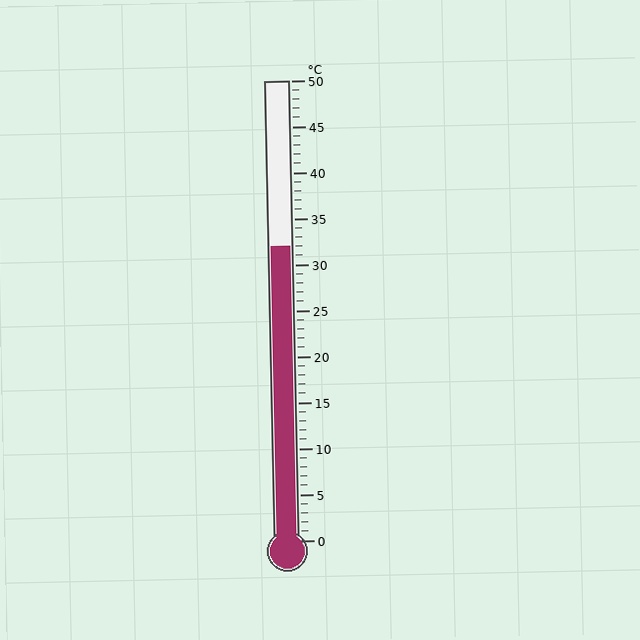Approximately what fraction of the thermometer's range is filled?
The thermometer is filled to approximately 65% of its range.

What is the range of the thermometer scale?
The thermometer scale ranges from 0°C to 50°C.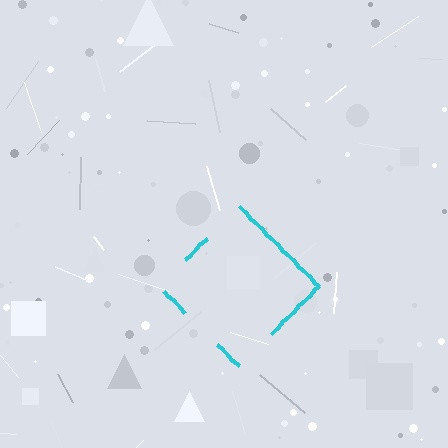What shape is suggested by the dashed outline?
The dashed outline suggests a diamond.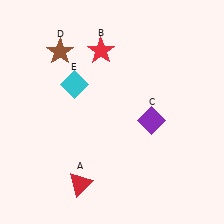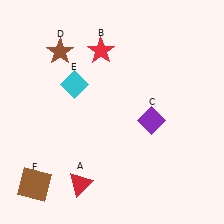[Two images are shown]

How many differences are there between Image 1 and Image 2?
There is 1 difference between the two images.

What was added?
A brown square (F) was added in Image 2.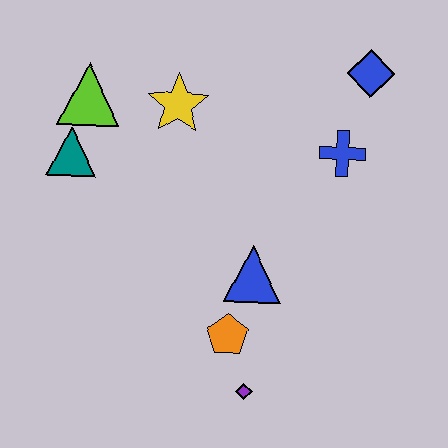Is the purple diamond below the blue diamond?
Yes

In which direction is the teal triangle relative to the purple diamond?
The teal triangle is above the purple diamond.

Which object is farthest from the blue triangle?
The lime triangle is farthest from the blue triangle.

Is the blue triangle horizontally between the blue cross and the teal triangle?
Yes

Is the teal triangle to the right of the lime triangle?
No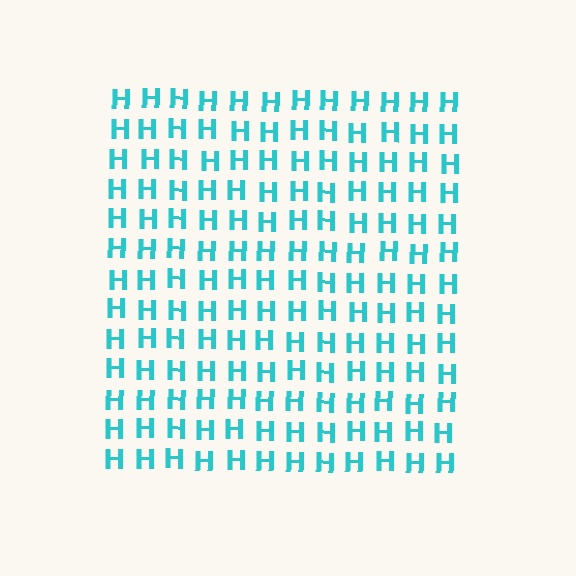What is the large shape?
The large shape is a square.